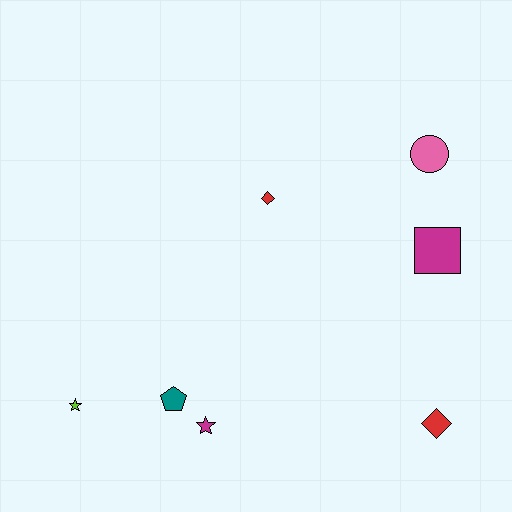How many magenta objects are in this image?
There are 2 magenta objects.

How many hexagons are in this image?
There are no hexagons.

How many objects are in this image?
There are 7 objects.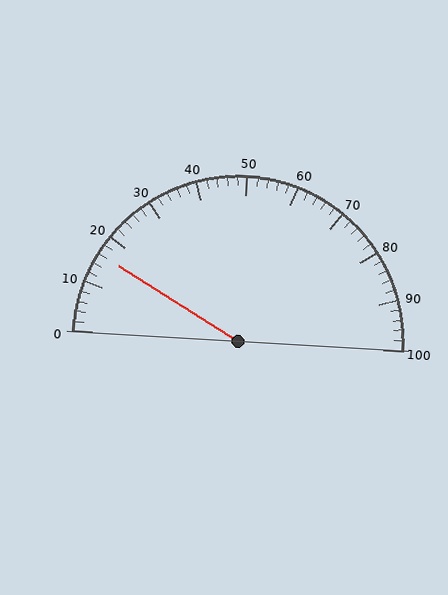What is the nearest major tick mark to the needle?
The nearest major tick mark is 20.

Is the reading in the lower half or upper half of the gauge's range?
The reading is in the lower half of the range (0 to 100).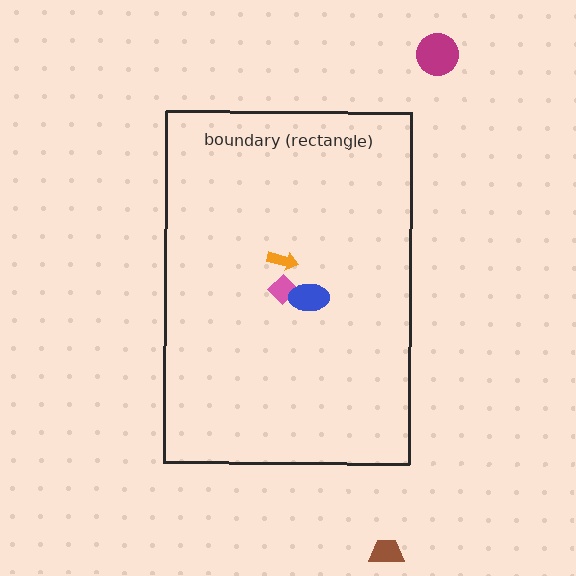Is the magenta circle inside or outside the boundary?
Outside.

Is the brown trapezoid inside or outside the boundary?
Outside.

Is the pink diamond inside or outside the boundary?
Inside.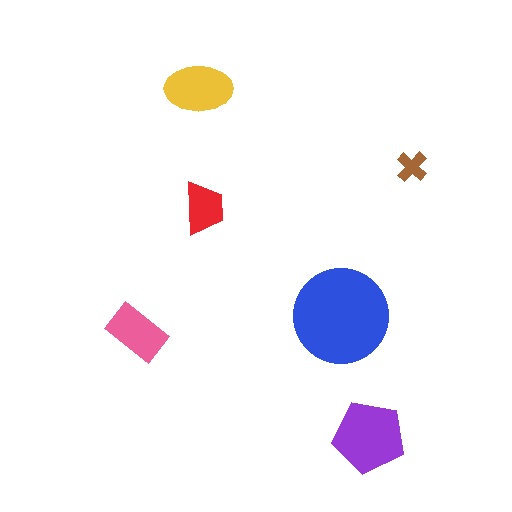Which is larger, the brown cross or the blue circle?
The blue circle.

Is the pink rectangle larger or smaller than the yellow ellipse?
Smaller.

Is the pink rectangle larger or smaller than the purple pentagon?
Smaller.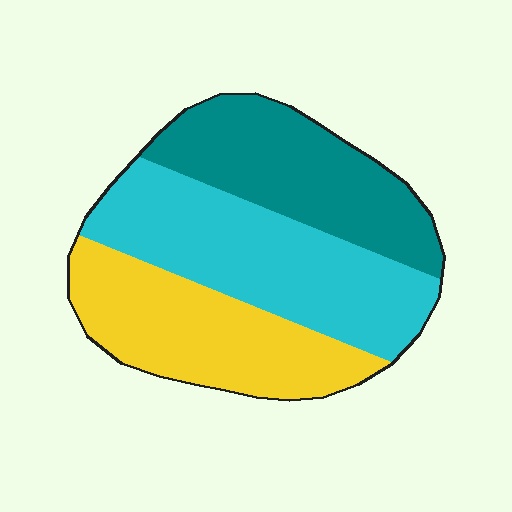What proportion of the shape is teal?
Teal takes up about one third (1/3) of the shape.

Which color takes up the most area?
Cyan, at roughly 40%.